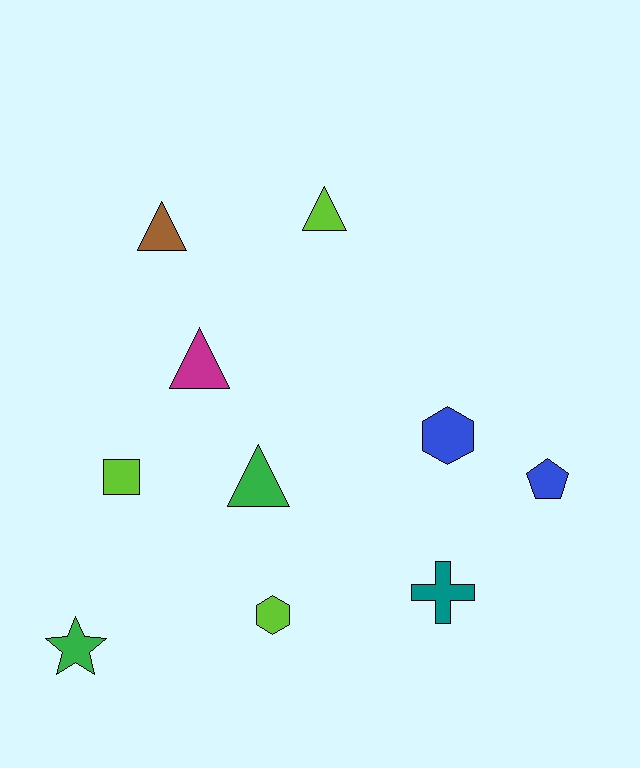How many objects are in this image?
There are 10 objects.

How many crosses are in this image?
There is 1 cross.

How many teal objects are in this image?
There is 1 teal object.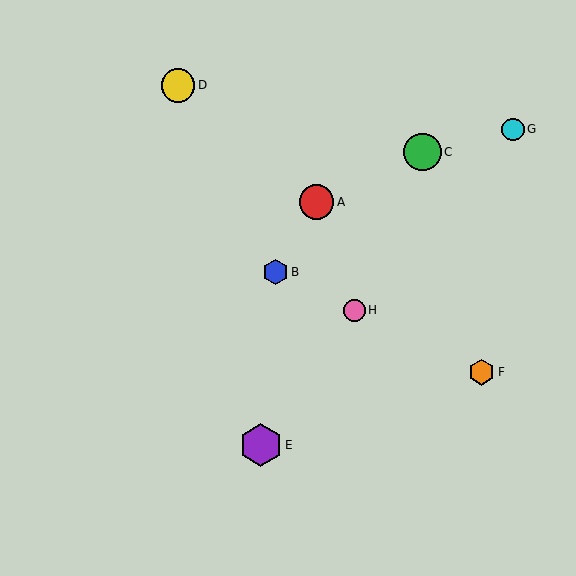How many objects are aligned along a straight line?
3 objects (B, F, H) are aligned along a straight line.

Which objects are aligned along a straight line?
Objects B, F, H are aligned along a straight line.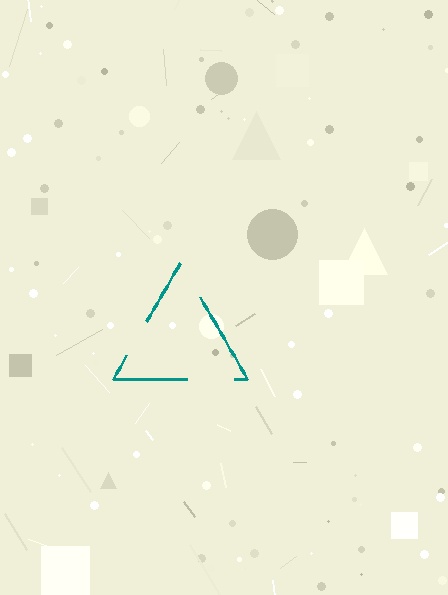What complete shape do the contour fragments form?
The contour fragments form a triangle.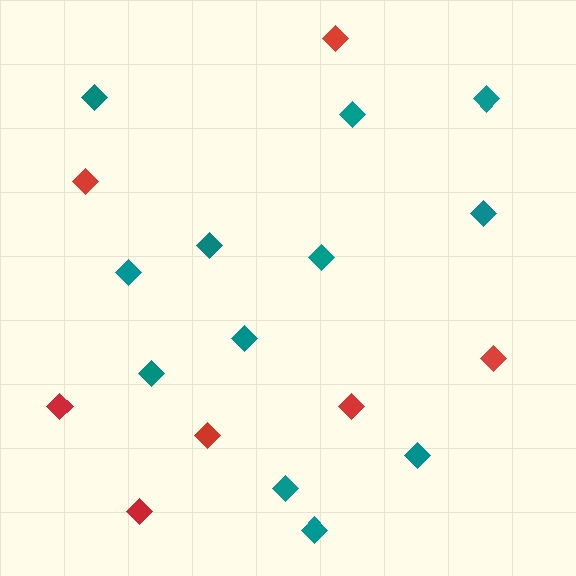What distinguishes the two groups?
There are 2 groups: one group of teal diamonds (12) and one group of red diamonds (7).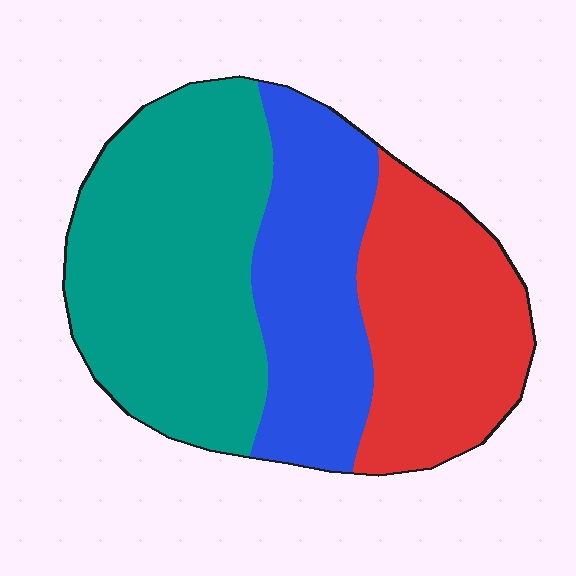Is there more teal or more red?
Teal.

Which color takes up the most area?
Teal, at roughly 45%.